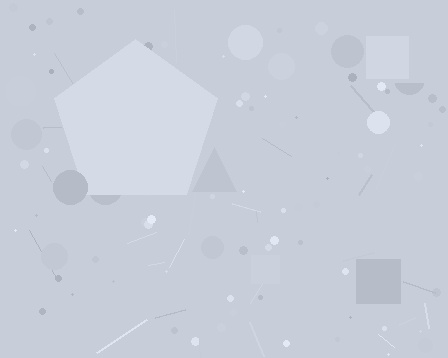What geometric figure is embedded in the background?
A pentagon is embedded in the background.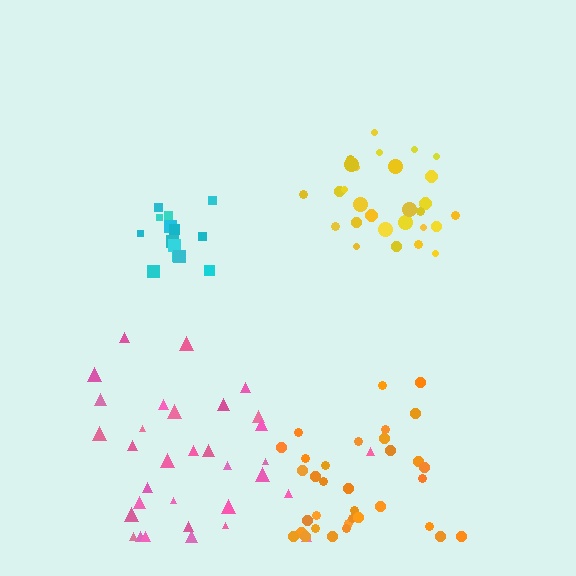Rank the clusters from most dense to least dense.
cyan, yellow, orange, pink.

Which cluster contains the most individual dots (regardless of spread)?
Orange (34).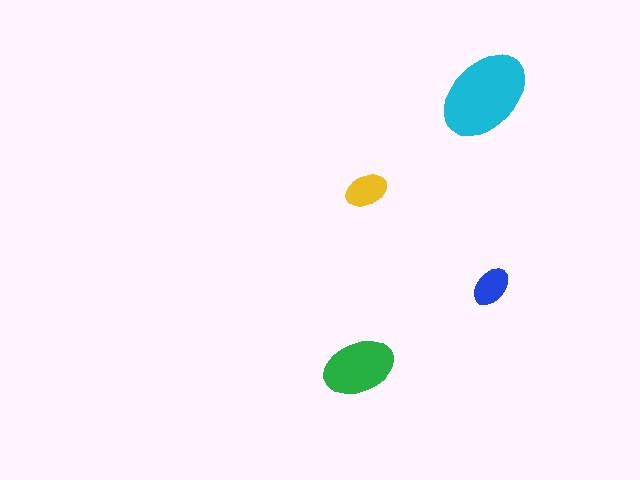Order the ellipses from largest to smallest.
the cyan one, the green one, the yellow one, the blue one.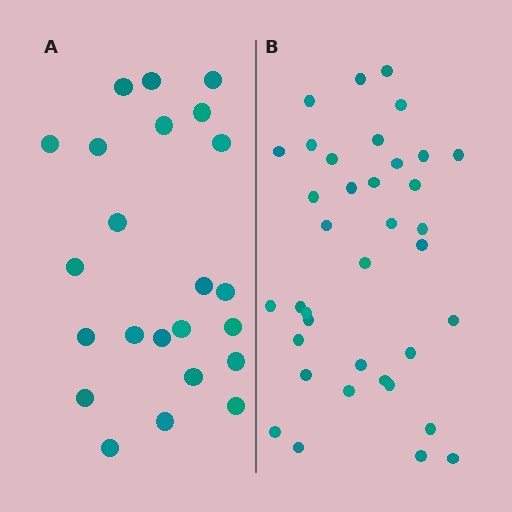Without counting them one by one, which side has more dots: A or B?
Region B (the right region) has more dots.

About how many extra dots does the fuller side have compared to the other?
Region B has approximately 15 more dots than region A.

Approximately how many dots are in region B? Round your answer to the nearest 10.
About 40 dots. (The exact count is 37, which rounds to 40.)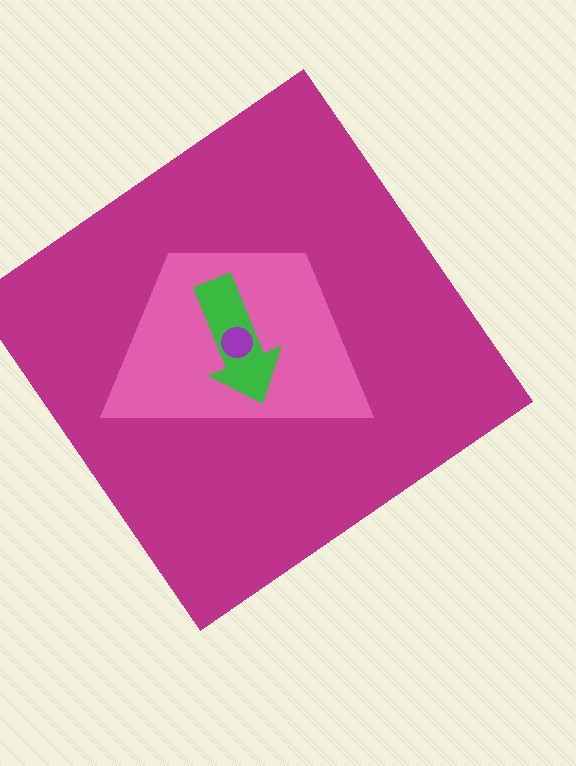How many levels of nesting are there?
4.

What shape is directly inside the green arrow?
The purple circle.